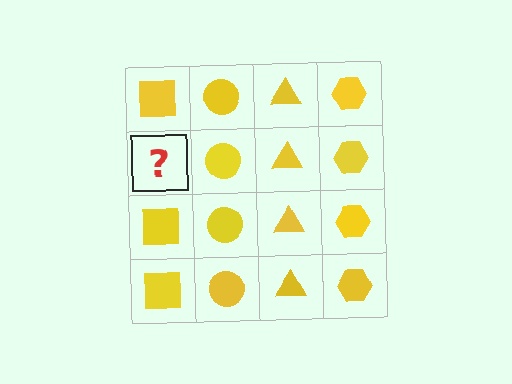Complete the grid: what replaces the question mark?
The question mark should be replaced with a yellow square.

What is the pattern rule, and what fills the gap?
The rule is that each column has a consistent shape. The gap should be filled with a yellow square.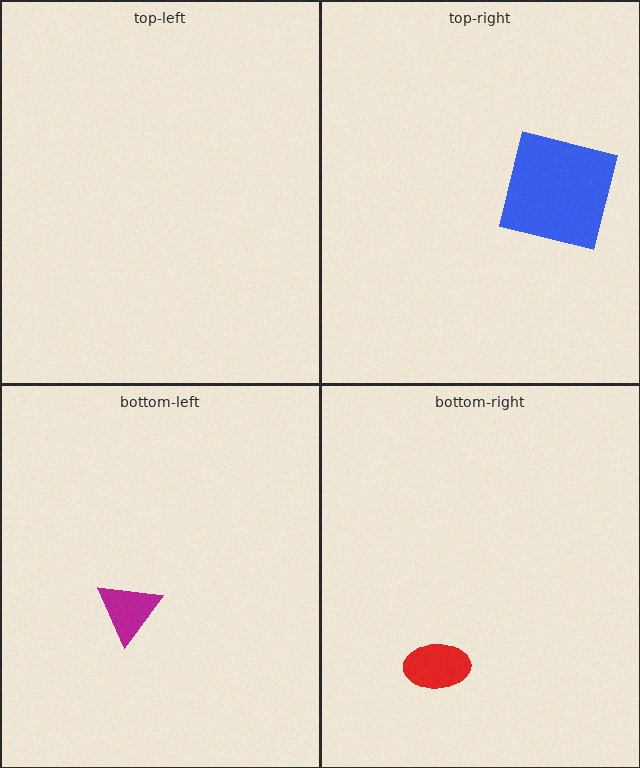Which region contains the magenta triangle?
The bottom-left region.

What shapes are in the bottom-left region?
The magenta triangle.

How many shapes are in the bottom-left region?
1.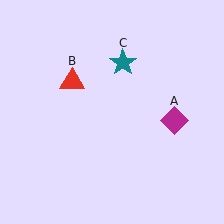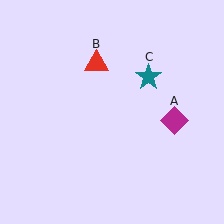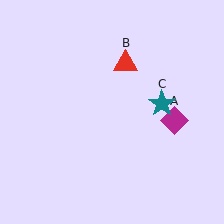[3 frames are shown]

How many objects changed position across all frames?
2 objects changed position: red triangle (object B), teal star (object C).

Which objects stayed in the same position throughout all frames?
Magenta diamond (object A) remained stationary.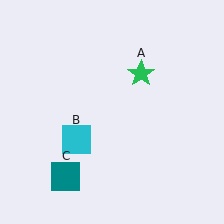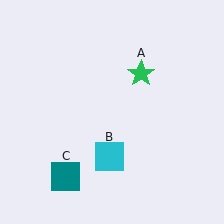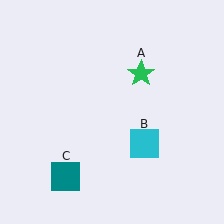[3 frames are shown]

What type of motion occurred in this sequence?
The cyan square (object B) rotated counterclockwise around the center of the scene.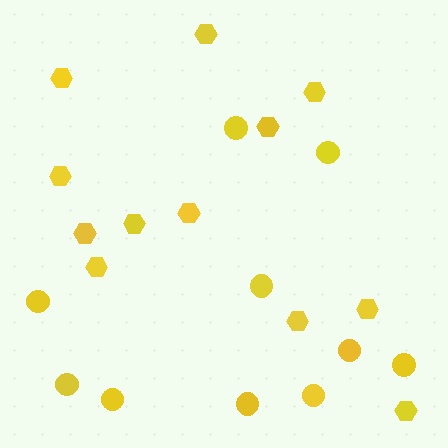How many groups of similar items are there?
There are 2 groups: one group of circles (10) and one group of hexagons (12).